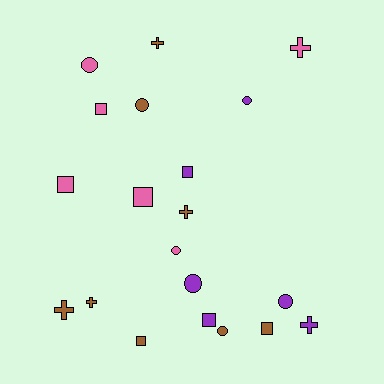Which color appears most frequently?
Brown, with 8 objects.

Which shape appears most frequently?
Square, with 7 objects.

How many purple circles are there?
There are 3 purple circles.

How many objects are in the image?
There are 20 objects.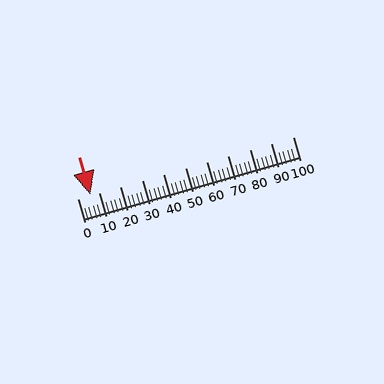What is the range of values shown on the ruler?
The ruler shows values from 0 to 100.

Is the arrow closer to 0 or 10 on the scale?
The arrow is closer to 10.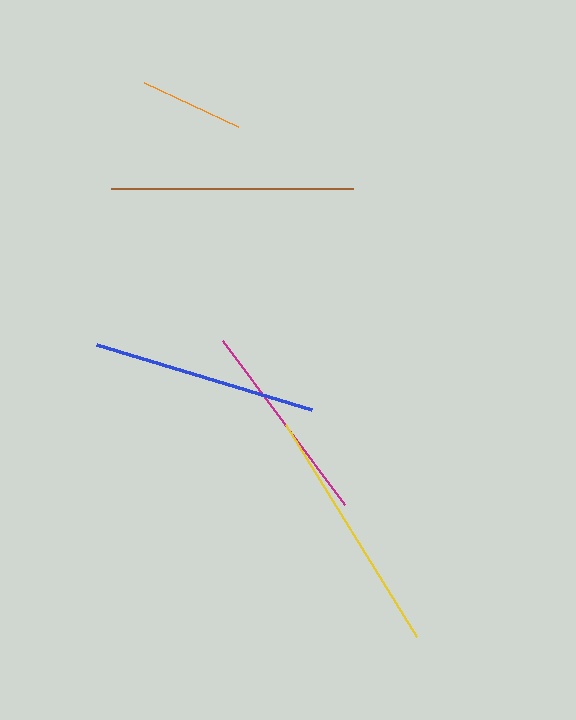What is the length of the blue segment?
The blue segment is approximately 224 pixels long.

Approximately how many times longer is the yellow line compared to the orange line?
The yellow line is approximately 2.4 times the length of the orange line.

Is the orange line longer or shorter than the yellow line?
The yellow line is longer than the orange line.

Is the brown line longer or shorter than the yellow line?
The yellow line is longer than the brown line.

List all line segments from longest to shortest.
From longest to shortest: yellow, brown, blue, magenta, orange.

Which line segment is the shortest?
The orange line is the shortest at approximately 104 pixels.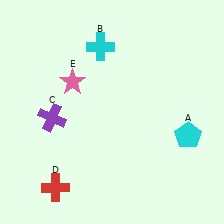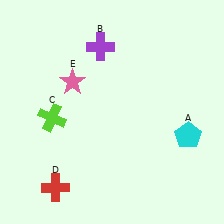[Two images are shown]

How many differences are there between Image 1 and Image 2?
There are 2 differences between the two images.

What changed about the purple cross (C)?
In Image 1, C is purple. In Image 2, it changed to lime.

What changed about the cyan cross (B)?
In Image 1, B is cyan. In Image 2, it changed to purple.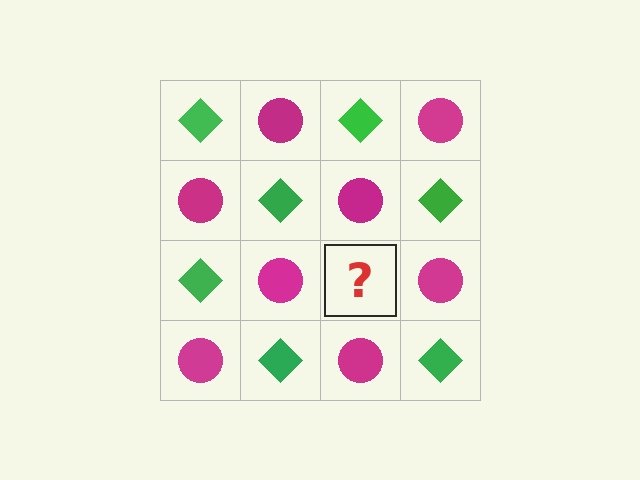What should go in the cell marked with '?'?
The missing cell should contain a green diamond.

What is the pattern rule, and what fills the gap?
The rule is that it alternates green diamond and magenta circle in a checkerboard pattern. The gap should be filled with a green diamond.